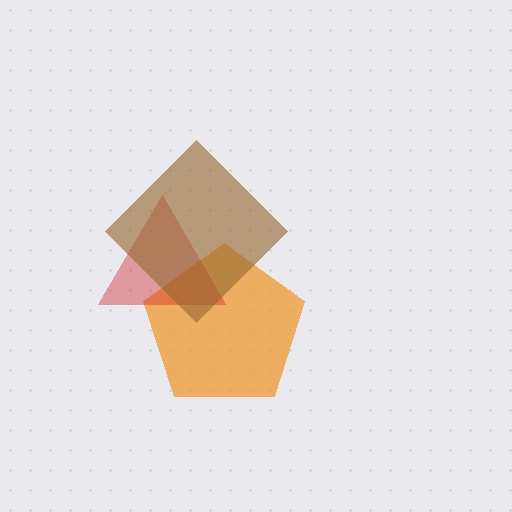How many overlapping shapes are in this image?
There are 3 overlapping shapes in the image.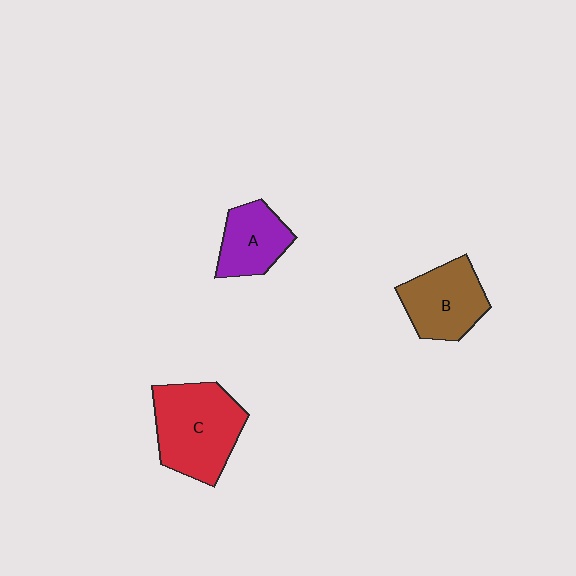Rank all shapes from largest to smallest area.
From largest to smallest: C (red), B (brown), A (purple).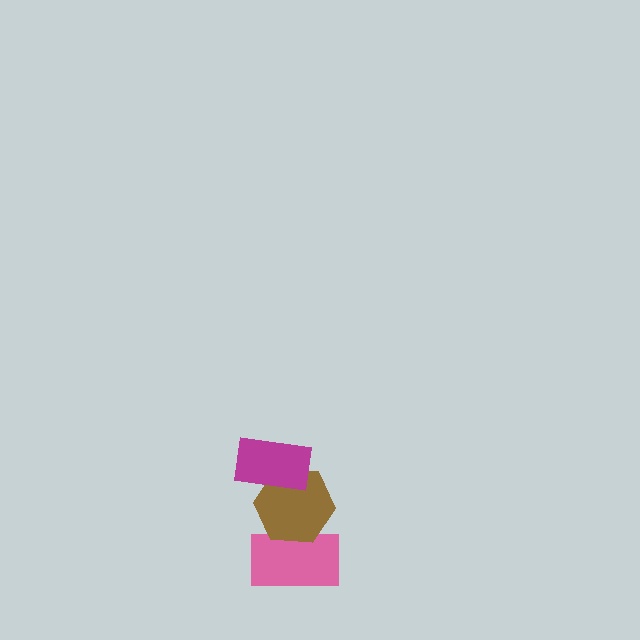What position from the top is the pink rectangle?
The pink rectangle is 3rd from the top.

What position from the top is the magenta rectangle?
The magenta rectangle is 1st from the top.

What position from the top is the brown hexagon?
The brown hexagon is 2nd from the top.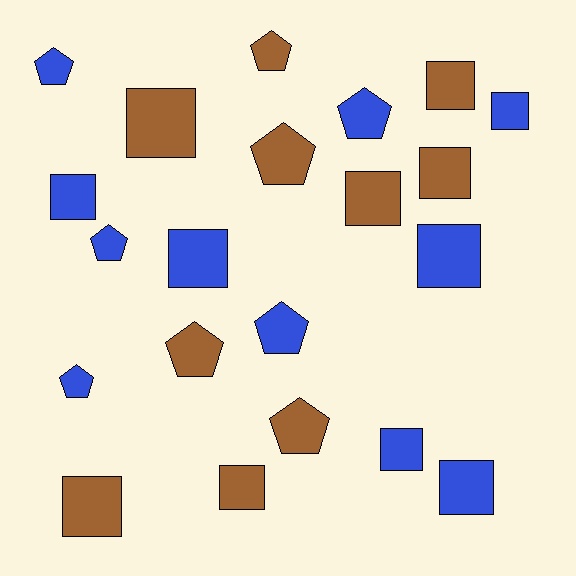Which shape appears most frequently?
Square, with 12 objects.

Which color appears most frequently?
Blue, with 11 objects.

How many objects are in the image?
There are 21 objects.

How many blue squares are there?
There are 6 blue squares.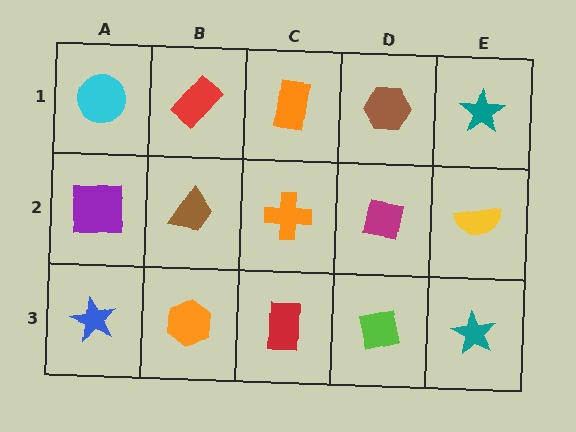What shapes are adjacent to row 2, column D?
A brown hexagon (row 1, column D), a lime square (row 3, column D), an orange cross (row 2, column C), a yellow semicircle (row 2, column E).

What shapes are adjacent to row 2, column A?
A cyan circle (row 1, column A), a blue star (row 3, column A), a brown trapezoid (row 2, column B).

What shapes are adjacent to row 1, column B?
A brown trapezoid (row 2, column B), a cyan circle (row 1, column A), an orange rectangle (row 1, column C).